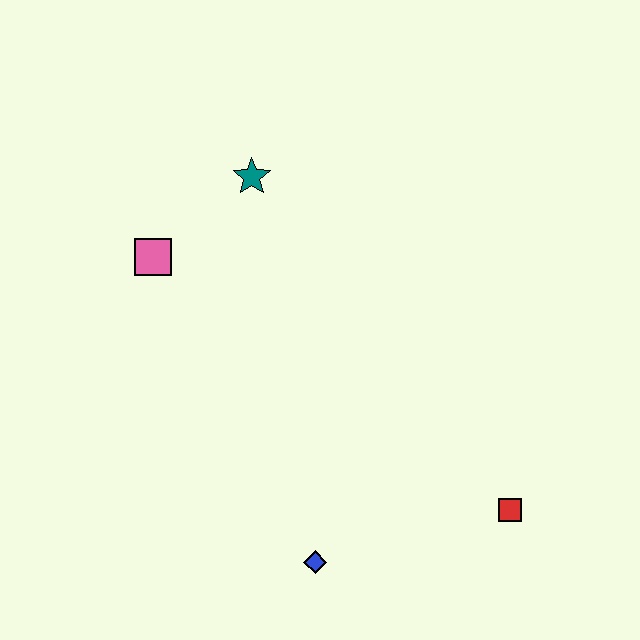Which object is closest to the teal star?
The pink square is closest to the teal star.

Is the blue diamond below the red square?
Yes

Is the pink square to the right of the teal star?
No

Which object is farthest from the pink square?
The red square is farthest from the pink square.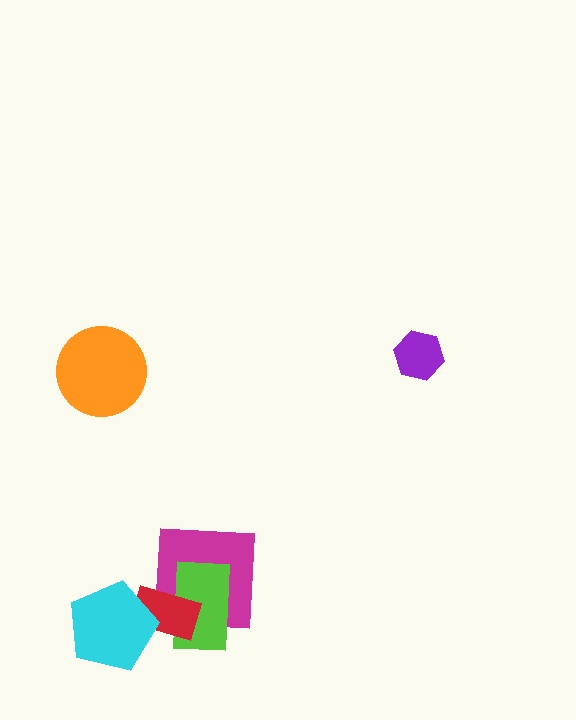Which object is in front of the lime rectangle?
The red rectangle is in front of the lime rectangle.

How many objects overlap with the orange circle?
0 objects overlap with the orange circle.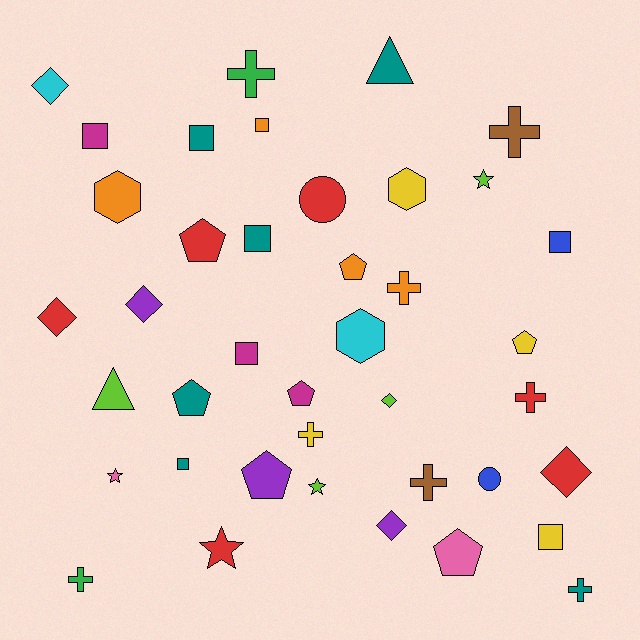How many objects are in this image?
There are 40 objects.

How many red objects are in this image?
There are 6 red objects.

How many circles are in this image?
There are 2 circles.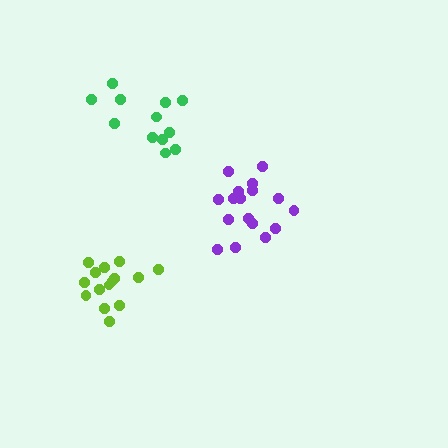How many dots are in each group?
Group 1: 17 dots, Group 2: 15 dots, Group 3: 12 dots (44 total).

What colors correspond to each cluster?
The clusters are colored: purple, lime, green.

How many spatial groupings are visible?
There are 3 spatial groupings.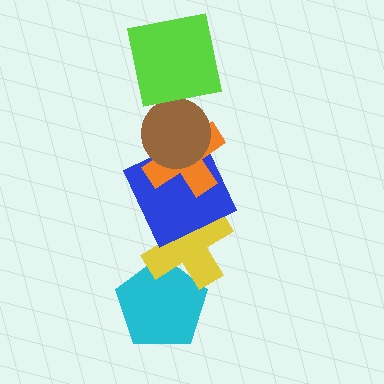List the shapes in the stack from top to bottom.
From top to bottom: the lime square, the brown circle, the orange cross, the blue square, the yellow cross, the cyan pentagon.